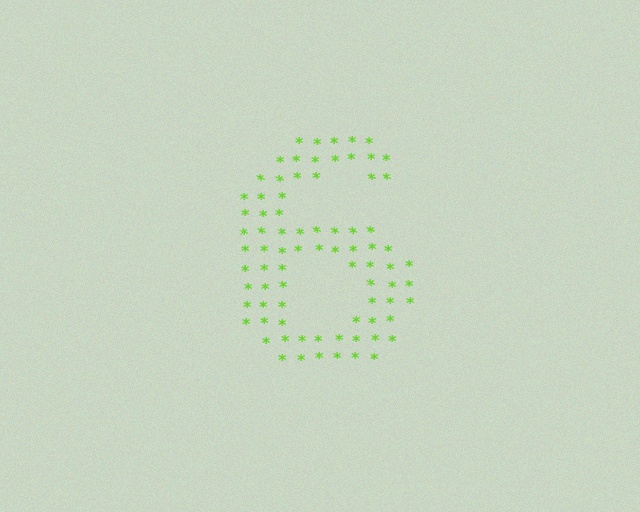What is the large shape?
The large shape is the digit 6.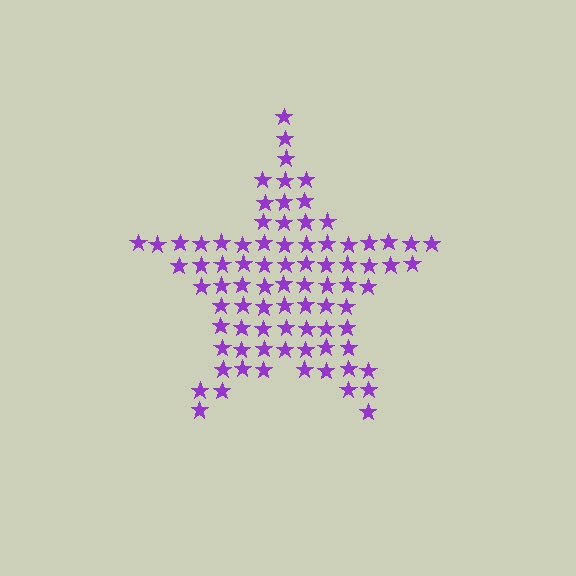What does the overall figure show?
The overall figure shows a star.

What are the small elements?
The small elements are stars.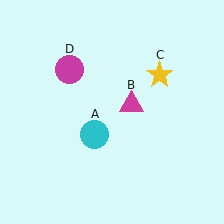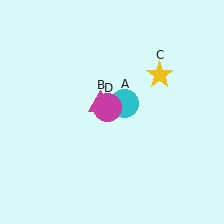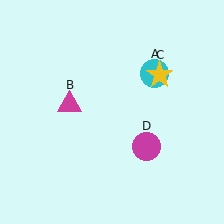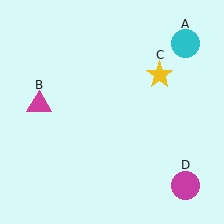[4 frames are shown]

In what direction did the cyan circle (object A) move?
The cyan circle (object A) moved up and to the right.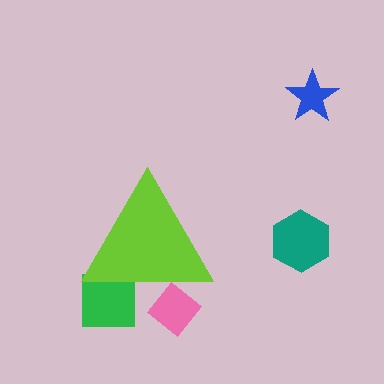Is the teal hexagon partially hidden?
No, the teal hexagon is fully visible.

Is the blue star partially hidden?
No, the blue star is fully visible.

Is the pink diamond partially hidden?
Yes, the pink diamond is partially hidden behind the lime triangle.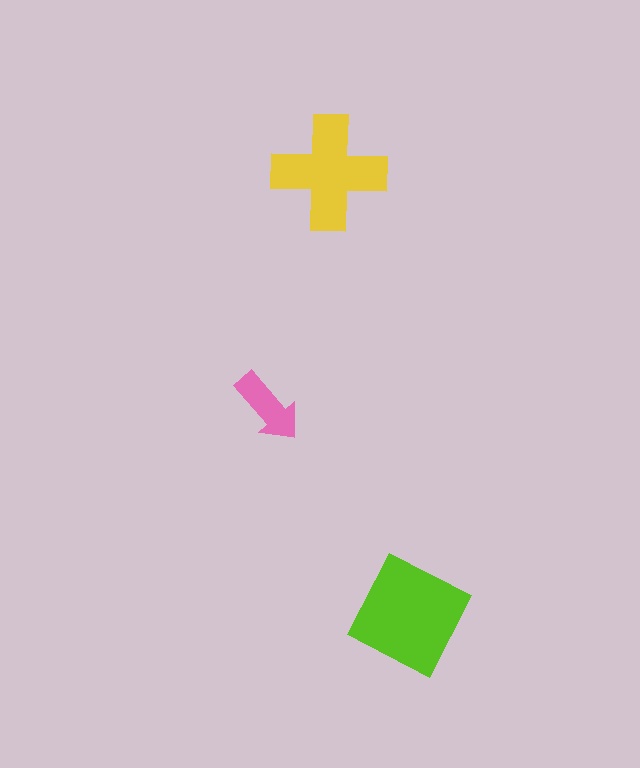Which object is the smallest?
The pink arrow.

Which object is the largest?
The lime square.